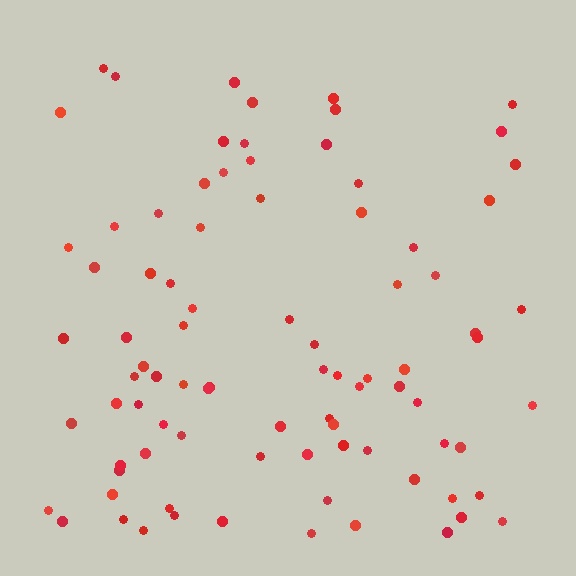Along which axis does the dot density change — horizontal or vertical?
Vertical.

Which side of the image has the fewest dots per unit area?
The top.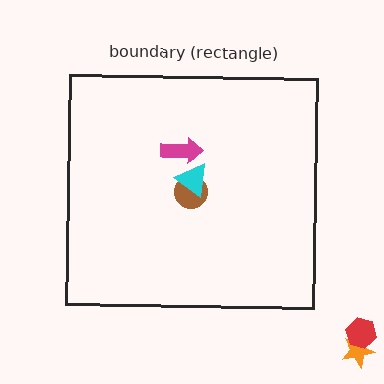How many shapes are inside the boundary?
3 inside, 2 outside.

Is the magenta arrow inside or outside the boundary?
Inside.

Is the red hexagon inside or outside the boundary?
Outside.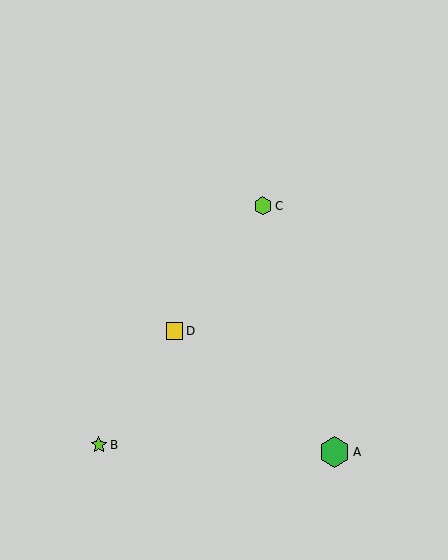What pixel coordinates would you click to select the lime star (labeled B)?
Click at (99, 445) to select the lime star B.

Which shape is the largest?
The green hexagon (labeled A) is the largest.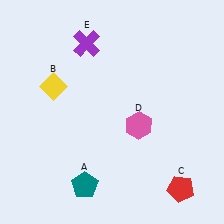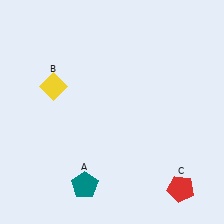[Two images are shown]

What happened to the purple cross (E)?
The purple cross (E) was removed in Image 2. It was in the top-left area of Image 1.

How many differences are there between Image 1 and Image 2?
There are 2 differences between the two images.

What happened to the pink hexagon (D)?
The pink hexagon (D) was removed in Image 2. It was in the bottom-right area of Image 1.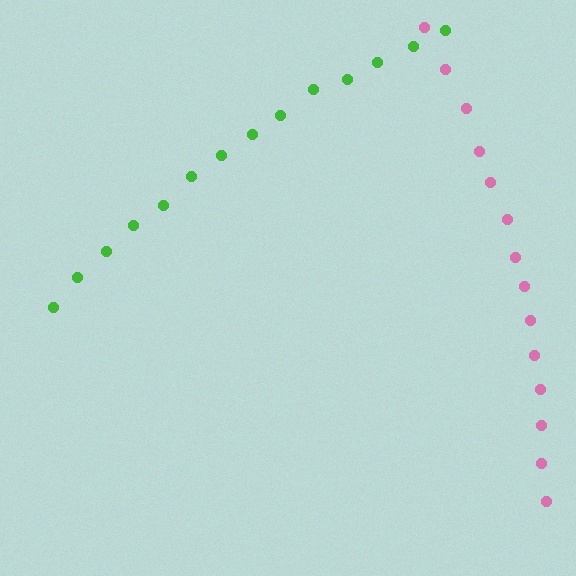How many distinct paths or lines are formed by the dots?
There are 2 distinct paths.